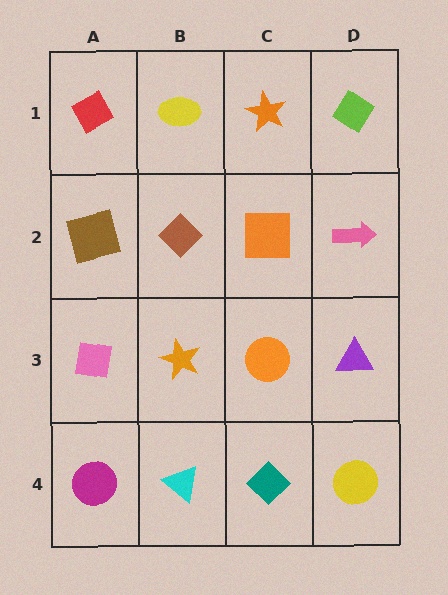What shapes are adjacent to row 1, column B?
A brown diamond (row 2, column B), a red diamond (row 1, column A), an orange star (row 1, column C).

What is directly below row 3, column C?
A teal diamond.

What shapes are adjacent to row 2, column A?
A red diamond (row 1, column A), a pink square (row 3, column A), a brown diamond (row 2, column B).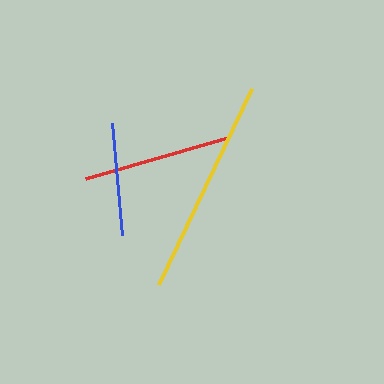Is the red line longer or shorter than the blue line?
The red line is longer than the blue line.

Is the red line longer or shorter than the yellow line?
The yellow line is longer than the red line.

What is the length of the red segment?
The red segment is approximately 148 pixels long.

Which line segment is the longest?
The yellow line is the longest at approximately 217 pixels.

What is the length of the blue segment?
The blue segment is approximately 112 pixels long.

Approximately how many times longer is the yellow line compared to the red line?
The yellow line is approximately 1.5 times the length of the red line.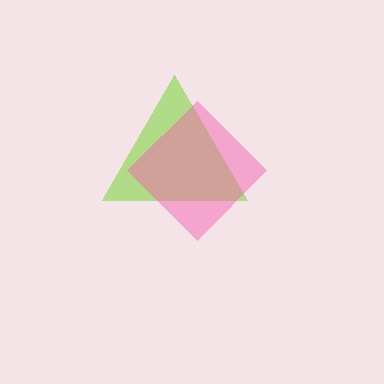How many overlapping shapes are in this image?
There are 2 overlapping shapes in the image.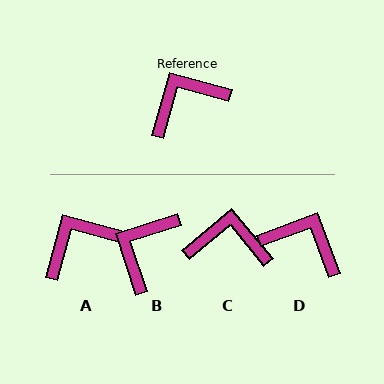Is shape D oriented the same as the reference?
No, it is off by about 54 degrees.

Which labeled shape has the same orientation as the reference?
A.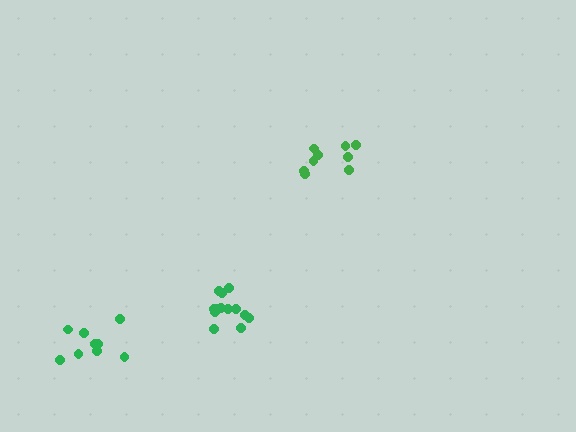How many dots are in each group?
Group 1: 9 dots, Group 2: 13 dots, Group 3: 9 dots (31 total).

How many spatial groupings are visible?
There are 3 spatial groupings.